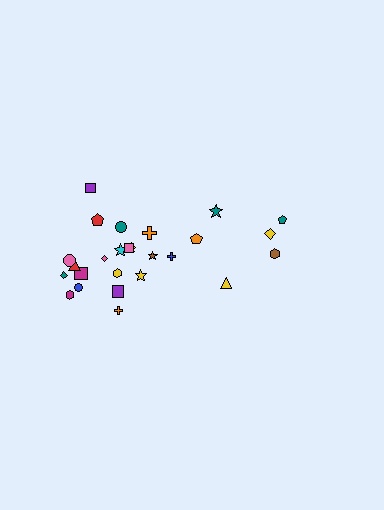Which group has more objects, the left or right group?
The left group.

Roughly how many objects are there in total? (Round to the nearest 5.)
Roughly 25 objects in total.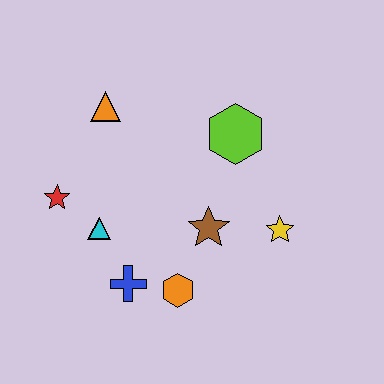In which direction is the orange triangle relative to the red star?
The orange triangle is above the red star.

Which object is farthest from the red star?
The yellow star is farthest from the red star.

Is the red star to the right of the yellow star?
No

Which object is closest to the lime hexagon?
The brown star is closest to the lime hexagon.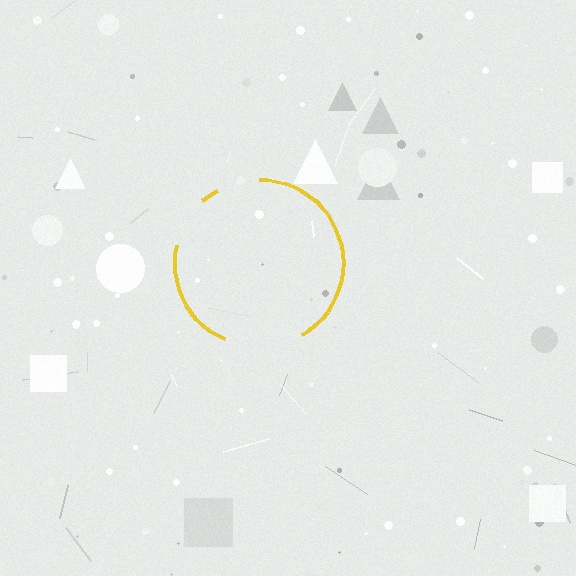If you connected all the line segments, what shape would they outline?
They would outline a circle.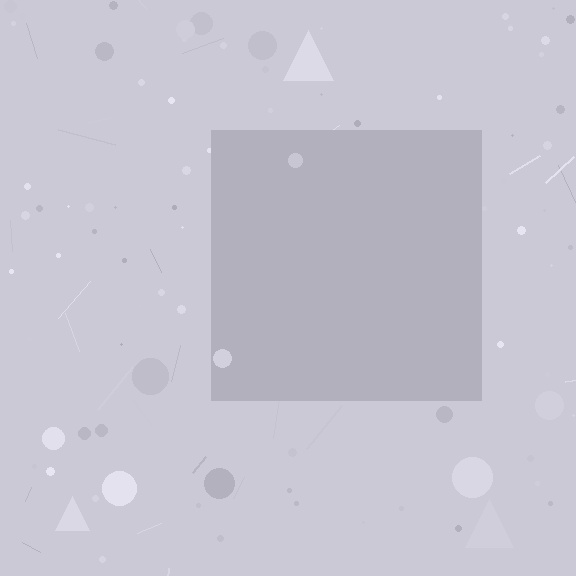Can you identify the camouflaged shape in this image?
The camouflaged shape is a square.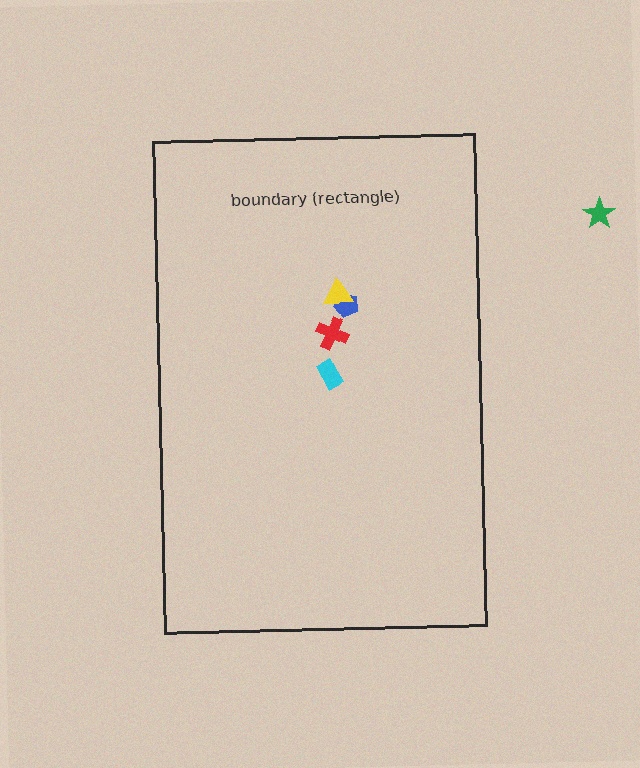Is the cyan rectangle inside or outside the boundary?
Inside.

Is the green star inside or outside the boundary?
Outside.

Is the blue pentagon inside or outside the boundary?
Inside.